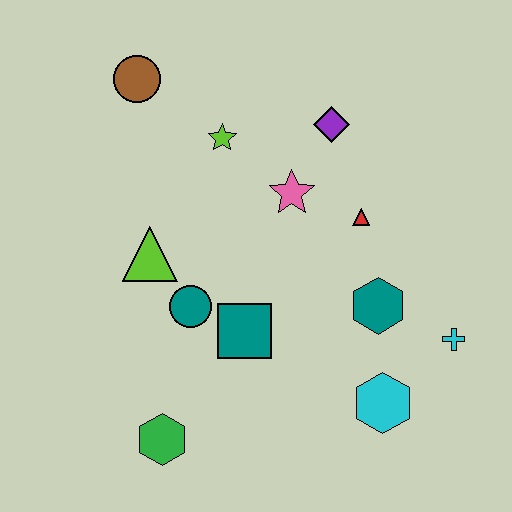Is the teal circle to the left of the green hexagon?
No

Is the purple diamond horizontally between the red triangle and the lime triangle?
Yes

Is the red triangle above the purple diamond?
No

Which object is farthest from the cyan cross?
The brown circle is farthest from the cyan cross.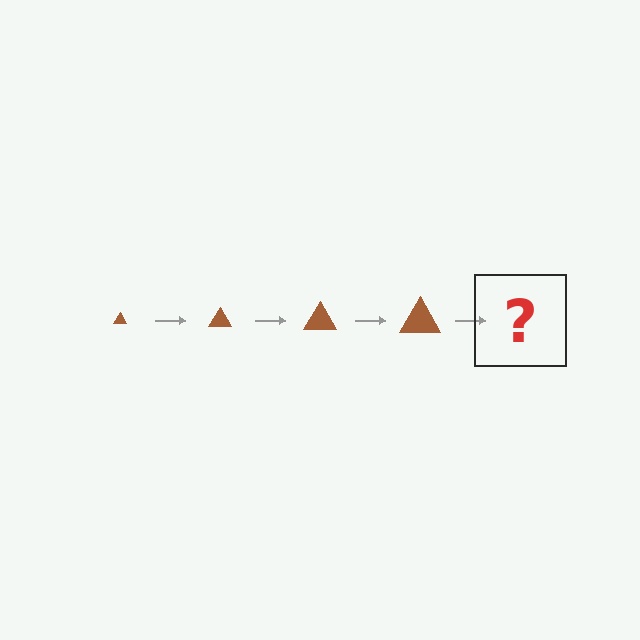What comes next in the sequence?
The next element should be a brown triangle, larger than the previous one.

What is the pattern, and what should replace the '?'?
The pattern is that the triangle gets progressively larger each step. The '?' should be a brown triangle, larger than the previous one.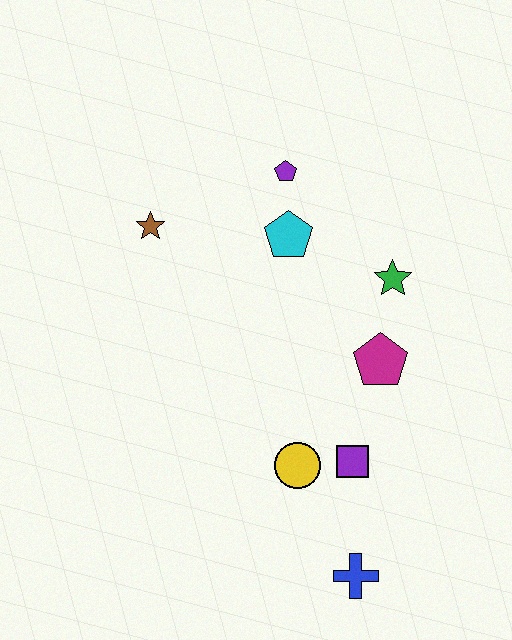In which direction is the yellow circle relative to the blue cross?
The yellow circle is above the blue cross.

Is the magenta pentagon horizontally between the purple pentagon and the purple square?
No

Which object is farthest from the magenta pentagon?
The brown star is farthest from the magenta pentagon.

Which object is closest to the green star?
The magenta pentagon is closest to the green star.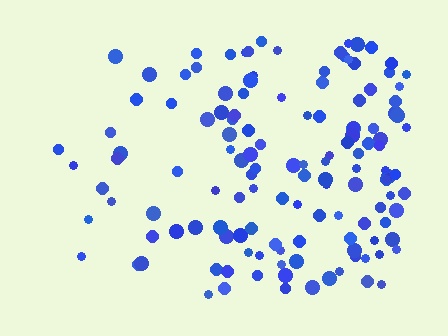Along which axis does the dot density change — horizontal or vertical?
Horizontal.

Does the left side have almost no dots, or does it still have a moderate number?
Still a moderate number, just noticeably fewer than the right.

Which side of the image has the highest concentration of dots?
The right.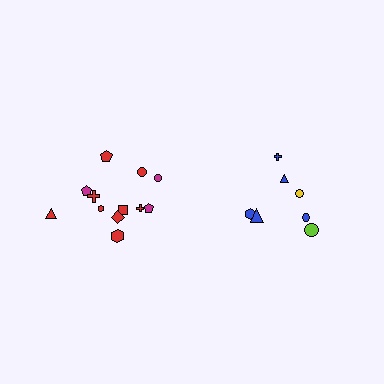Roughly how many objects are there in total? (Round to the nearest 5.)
Roughly 20 objects in total.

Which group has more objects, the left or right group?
The left group.